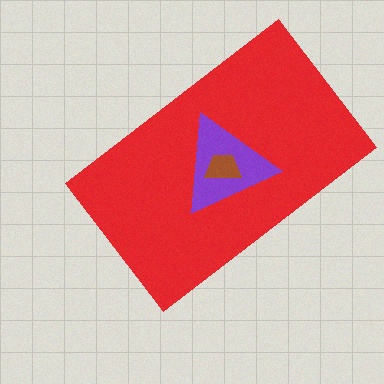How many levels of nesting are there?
3.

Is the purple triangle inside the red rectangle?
Yes.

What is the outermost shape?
The red rectangle.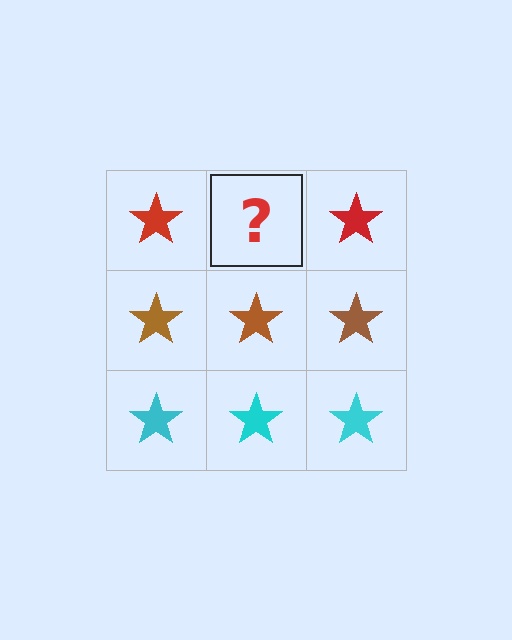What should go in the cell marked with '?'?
The missing cell should contain a red star.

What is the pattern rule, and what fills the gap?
The rule is that each row has a consistent color. The gap should be filled with a red star.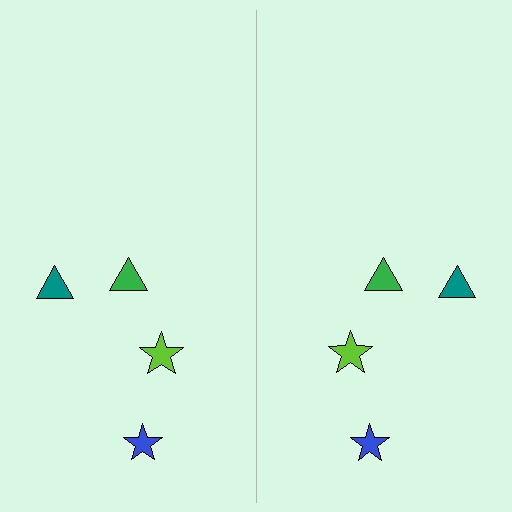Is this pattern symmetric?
Yes, this pattern has bilateral (reflection) symmetry.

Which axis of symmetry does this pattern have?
The pattern has a vertical axis of symmetry running through the center of the image.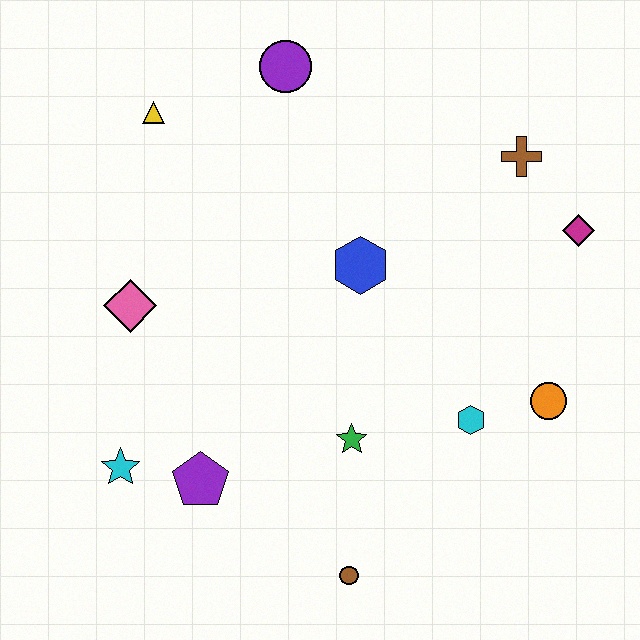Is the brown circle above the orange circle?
No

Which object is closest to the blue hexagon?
The green star is closest to the blue hexagon.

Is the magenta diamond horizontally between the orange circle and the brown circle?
No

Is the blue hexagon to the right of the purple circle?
Yes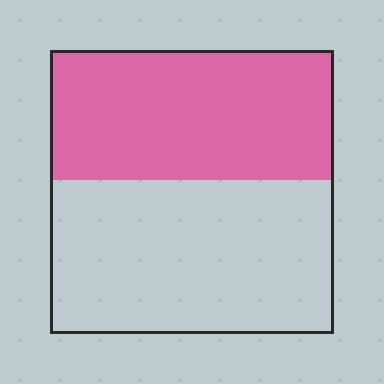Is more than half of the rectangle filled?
No.